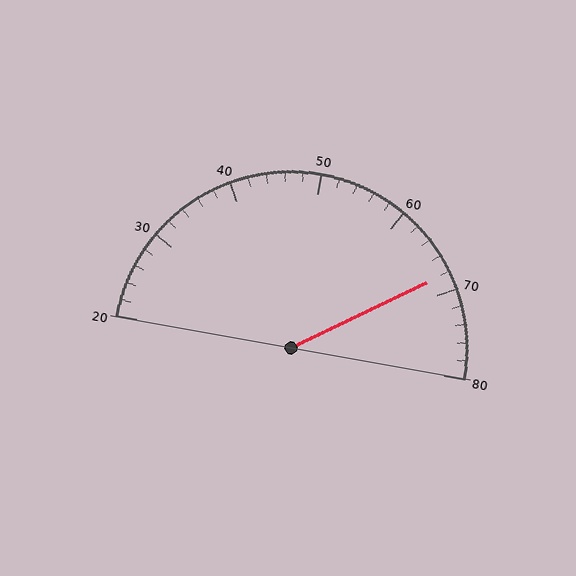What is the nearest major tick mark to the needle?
The nearest major tick mark is 70.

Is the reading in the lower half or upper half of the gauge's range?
The reading is in the upper half of the range (20 to 80).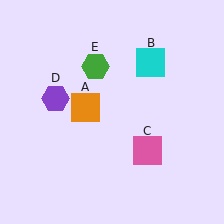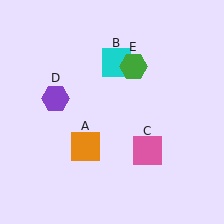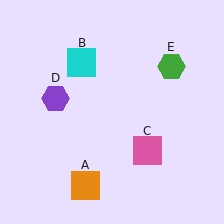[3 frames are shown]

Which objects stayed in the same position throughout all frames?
Pink square (object C) and purple hexagon (object D) remained stationary.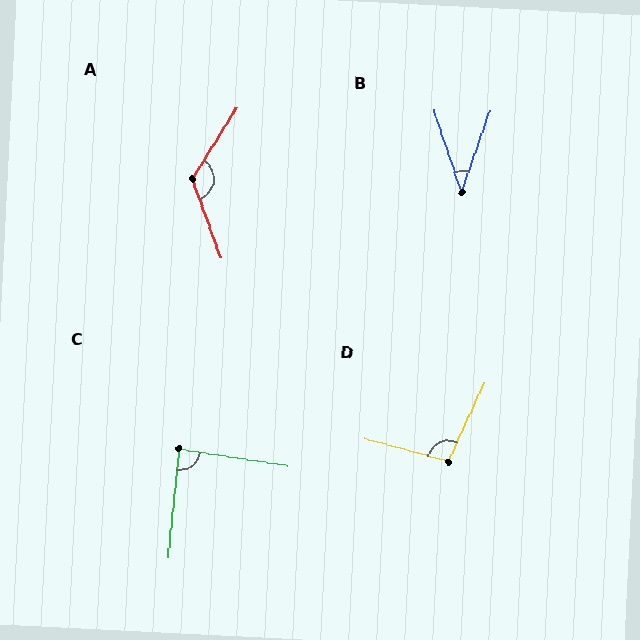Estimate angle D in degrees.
Approximately 100 degrees.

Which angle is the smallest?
B, at approximately 38 degrees.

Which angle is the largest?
A, at approximately 127 degrees.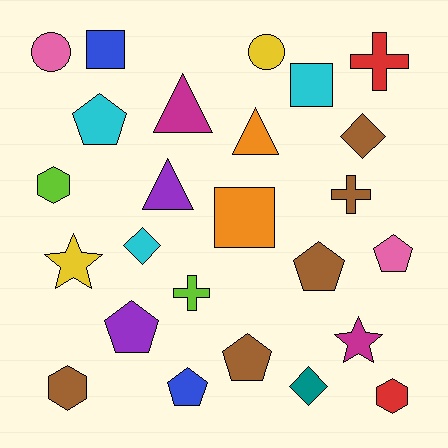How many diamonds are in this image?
There are 3 diamonds.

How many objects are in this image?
There are 25 objects.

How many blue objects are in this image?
There are 2 blue objects.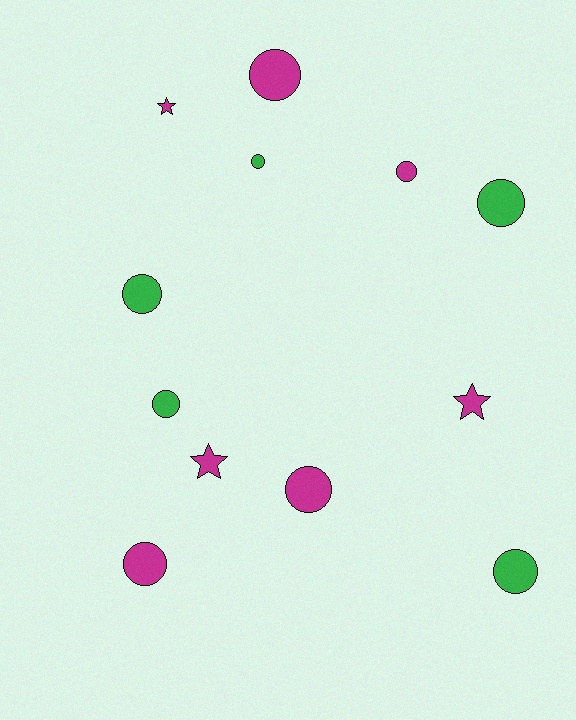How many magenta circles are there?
There are 4 magenta circles.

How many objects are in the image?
There are 12 objects.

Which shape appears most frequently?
Circle, with 9 objects.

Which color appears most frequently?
Magenta, with 7 objects.